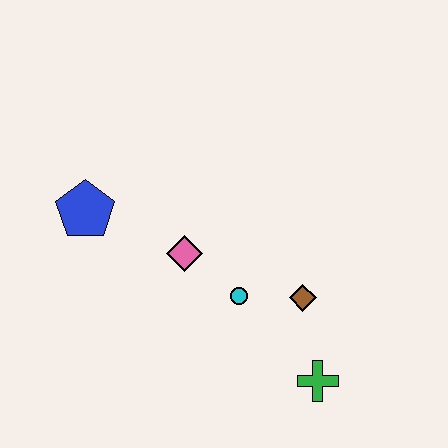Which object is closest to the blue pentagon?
The pink diamond is closest to the blue pentagon.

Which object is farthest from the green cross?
The blue pentagon is farthest from the green cross.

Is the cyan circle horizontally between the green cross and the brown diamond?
No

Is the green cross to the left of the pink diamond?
No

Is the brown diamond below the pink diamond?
Yes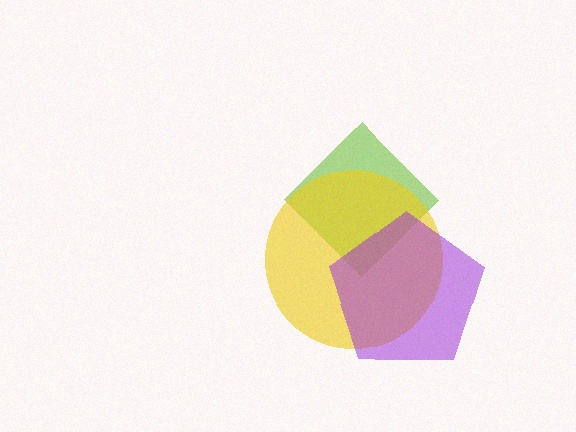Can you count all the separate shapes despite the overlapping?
Yes, there are 3 separate shapes.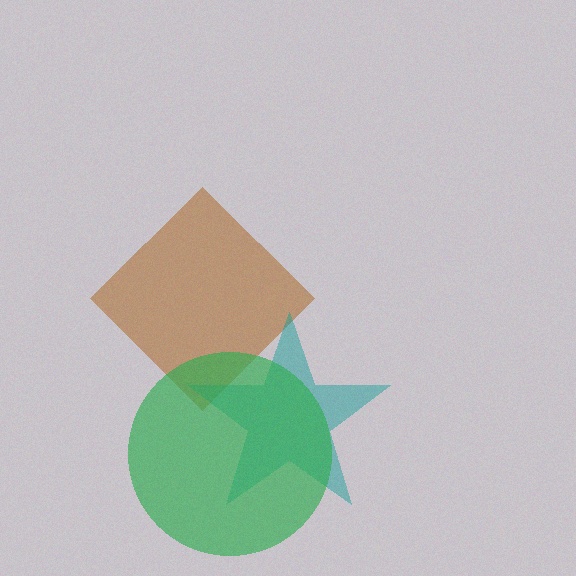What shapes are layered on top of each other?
The layered shapes are: a brown diamond, a teal star, a green circle.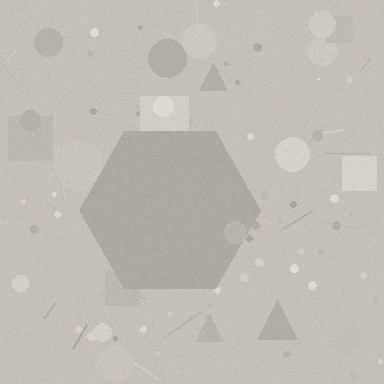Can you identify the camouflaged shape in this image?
The camouflaged shape is a hexagon.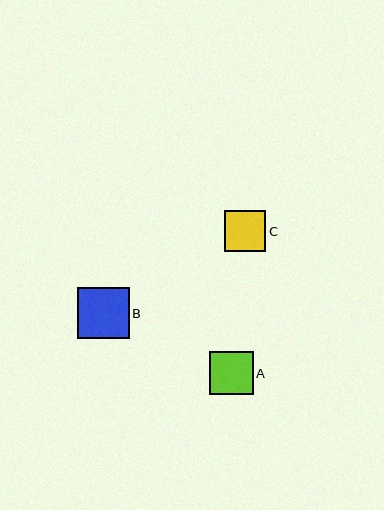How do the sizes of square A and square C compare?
Square A and square C are approximately the same size.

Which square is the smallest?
Square C is the smallest with a size of approximately 41 pixels.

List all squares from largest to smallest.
From largest to smallest: B, A, C.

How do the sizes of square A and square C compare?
Square A and square C are approximately the same size.